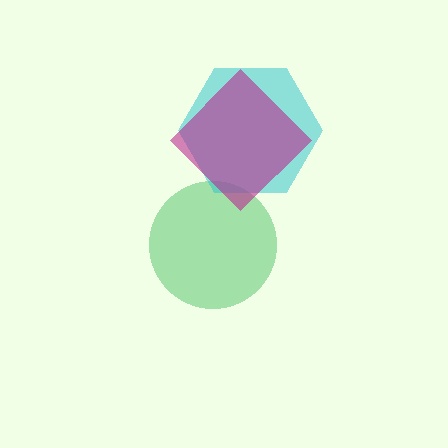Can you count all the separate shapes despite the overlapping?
Yes, there are 3 separate shapes.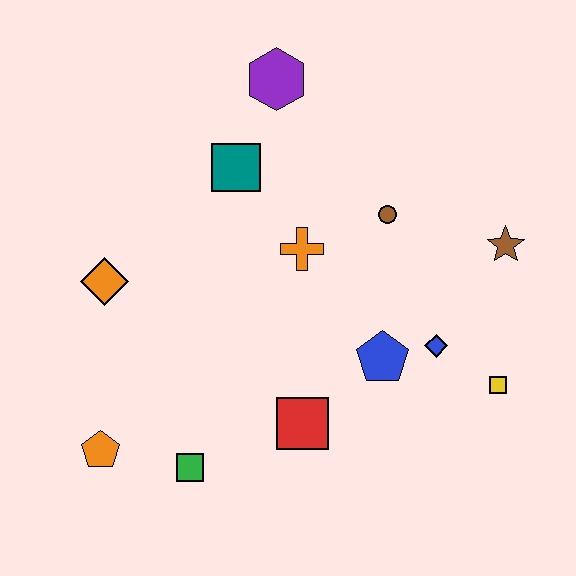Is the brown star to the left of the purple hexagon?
No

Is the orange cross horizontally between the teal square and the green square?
No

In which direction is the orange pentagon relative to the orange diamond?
The orange pentagon is below the orange diamond.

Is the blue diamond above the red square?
Yes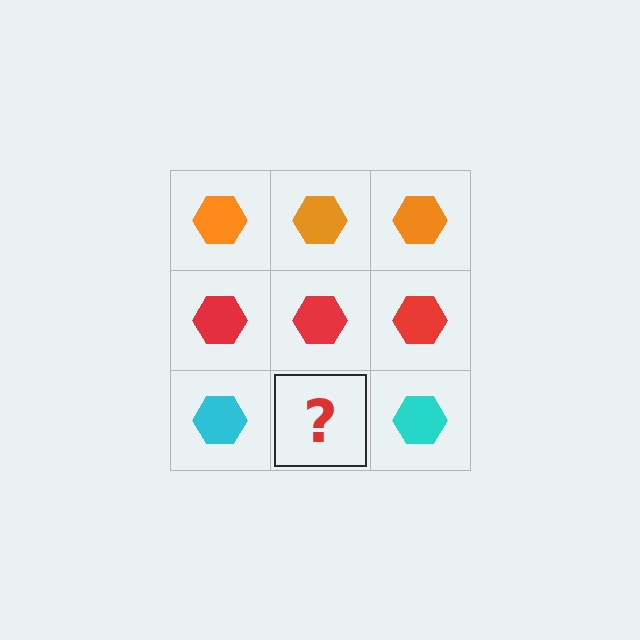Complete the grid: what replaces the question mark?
The question mark should be replaced with a cyan hexagon.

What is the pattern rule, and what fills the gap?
The rule is that each row has a consistent color. The gap should be filled with a cyan hexagon.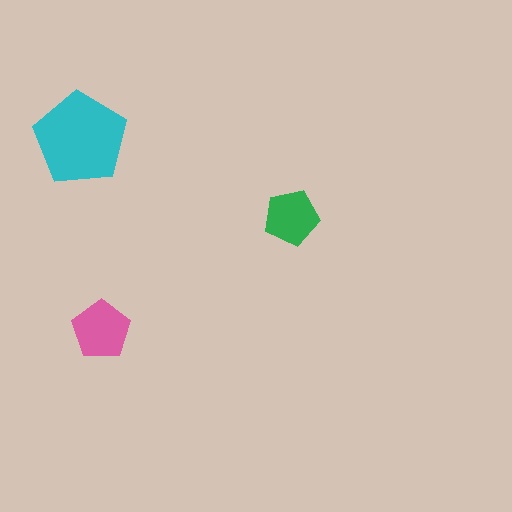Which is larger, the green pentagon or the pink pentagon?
The pink one.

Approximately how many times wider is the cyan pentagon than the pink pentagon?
About 1.5 times wider.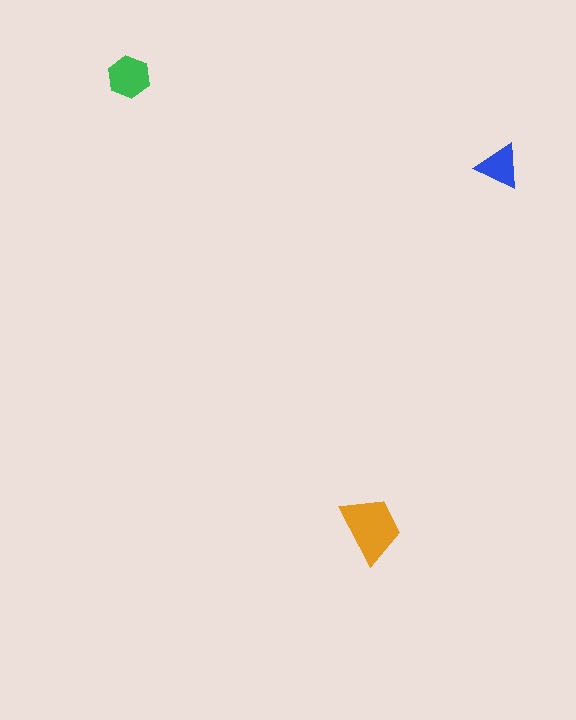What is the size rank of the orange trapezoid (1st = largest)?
1st.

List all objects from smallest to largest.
The blue triangle, the green hexagon, the orange trapezoid.